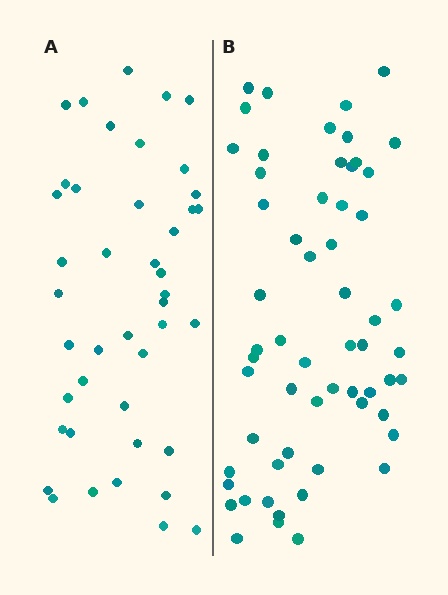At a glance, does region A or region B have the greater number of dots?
Region B (the right region) has more dots.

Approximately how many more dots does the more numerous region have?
Region B has approximately 15 more dots than region A.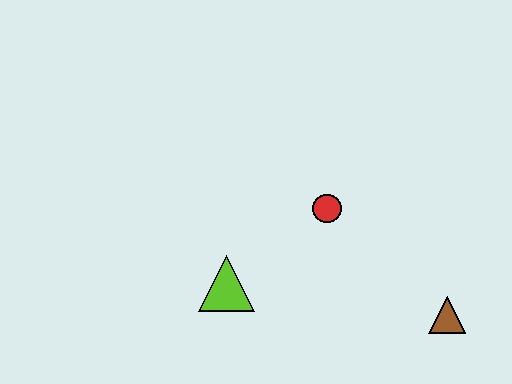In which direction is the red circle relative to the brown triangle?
The red circle is to the left of the brown triangle.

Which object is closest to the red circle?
The lime triangle is closest to the red circle.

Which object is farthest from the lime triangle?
The brown triangle is farthest from the lime triangle.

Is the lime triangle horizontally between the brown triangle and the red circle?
No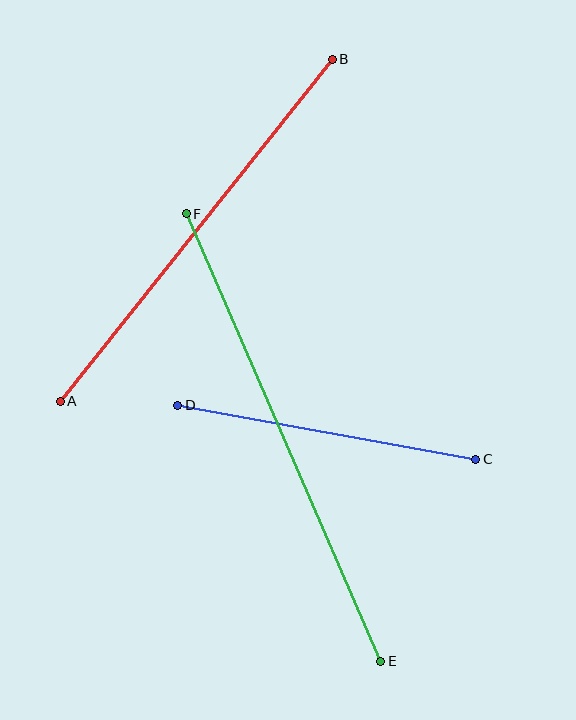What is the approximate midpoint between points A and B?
The midpoint is at approximately (196, 230) pixels.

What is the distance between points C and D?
The distance is approximately 303 pixels.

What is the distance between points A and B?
The distance is approximately 437 pixels.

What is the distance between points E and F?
The distance is approximately 488 pixels.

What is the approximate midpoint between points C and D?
The midpoint is at approximately (327, 432) pixels.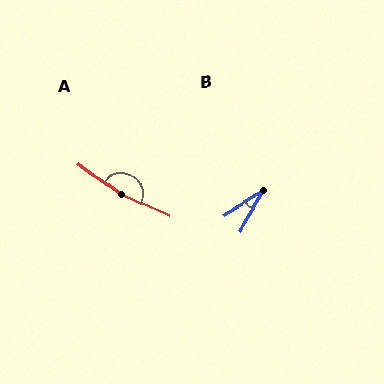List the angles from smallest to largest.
B (28°), A (169°).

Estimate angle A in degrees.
Approximately 169 degrees.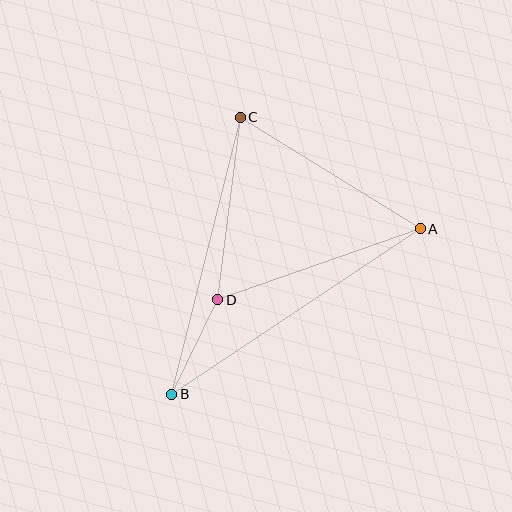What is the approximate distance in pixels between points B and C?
The distance between B and C is approximately 286 pixels.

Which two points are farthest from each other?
Points A and B are farthest from each other.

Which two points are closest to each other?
Points B and D are closest to each other.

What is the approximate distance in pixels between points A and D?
The distance between A and D is approximately 214 pixels.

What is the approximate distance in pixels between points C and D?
The distance between C and D is approximately 184 pixels.